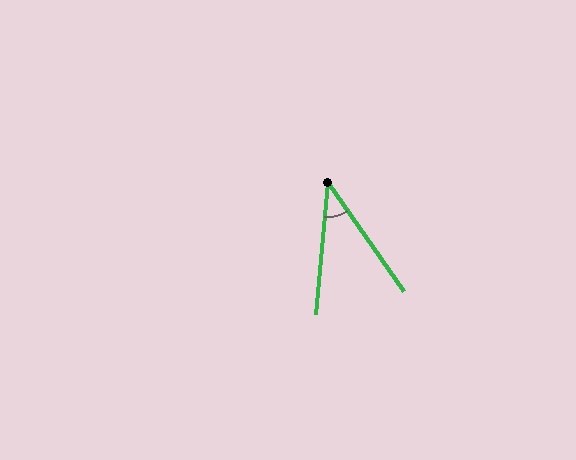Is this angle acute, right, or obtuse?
It is acute.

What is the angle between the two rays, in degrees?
Approximately 40 degrees.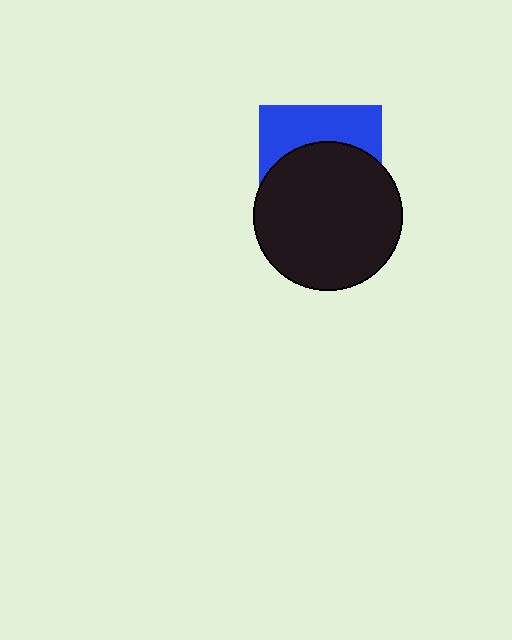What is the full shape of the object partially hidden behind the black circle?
The partially hidden object is a blue square.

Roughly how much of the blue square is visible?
A small part of it is visible (roughly 37%).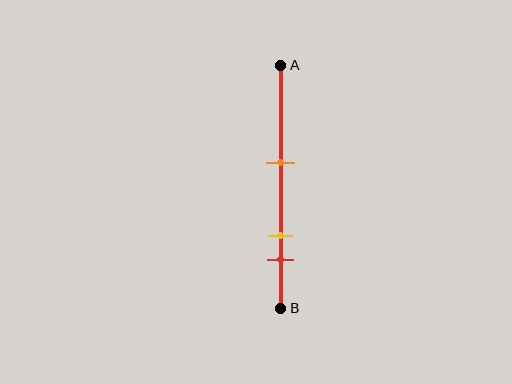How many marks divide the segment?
There are 3 marks dividing the segment.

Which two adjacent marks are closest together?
The yellow and red marks are the closest adjacent pair.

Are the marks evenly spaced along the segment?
No, the marks are not evenly spaced.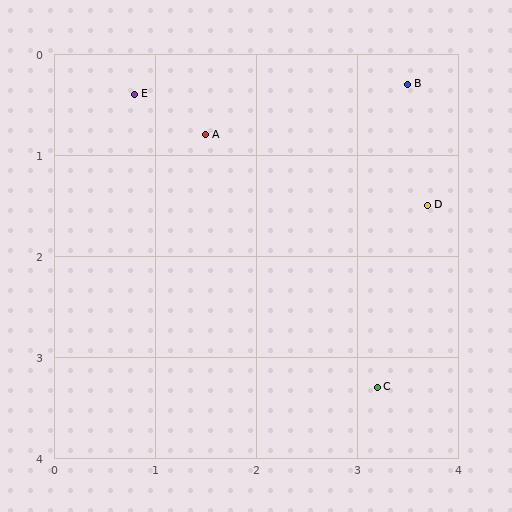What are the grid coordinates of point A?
Point A is at approximately (1.5, 0.8).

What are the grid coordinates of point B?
Point B is at approximately (3.5, 0.3).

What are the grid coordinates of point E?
Point E is at approximately (0.8, 0.4).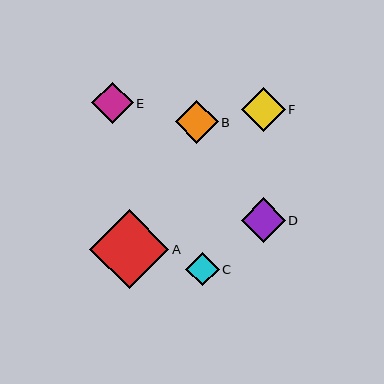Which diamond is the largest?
Diamond A is the largest with a size of approximately 79 pixels.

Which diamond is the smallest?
Diamond C is the smallest with a size of approximately 33 pixels.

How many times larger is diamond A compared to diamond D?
Diamond A is approximately 1.8 times the size of diamond D.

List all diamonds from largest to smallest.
From largest to smallest: A, D, F, B, E, C.